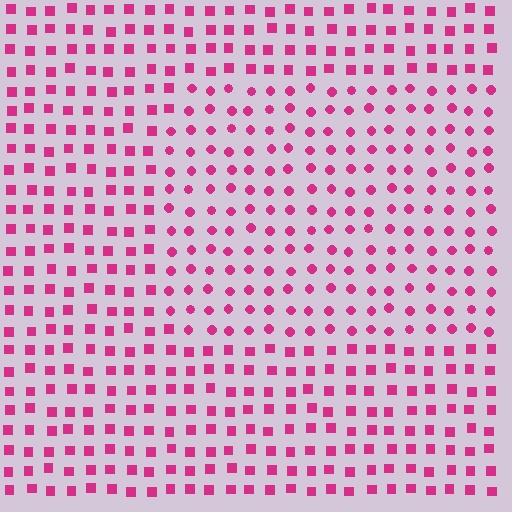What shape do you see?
I see a rectangle.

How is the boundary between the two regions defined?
The boundary is defined by a change in element shape: circles inside vs. squares outside. All elements share the same color and spacing.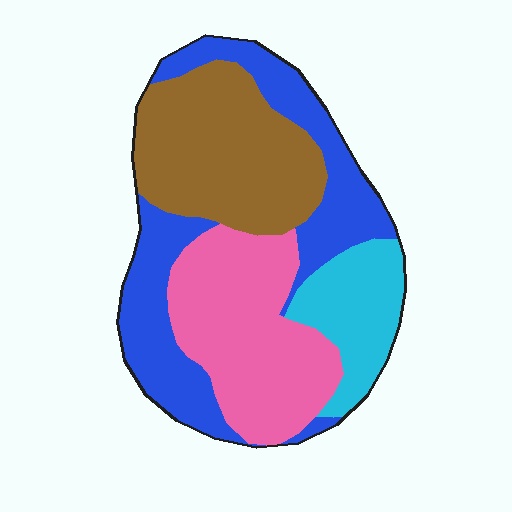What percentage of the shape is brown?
Brown takes up between a quarter and a half of the shape.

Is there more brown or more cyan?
Brown.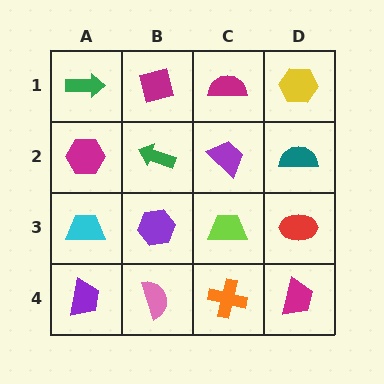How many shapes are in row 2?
4 shapes.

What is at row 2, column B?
A green arrow.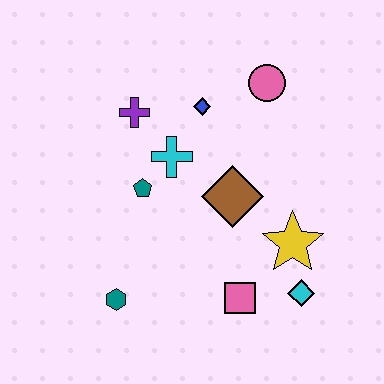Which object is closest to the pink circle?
The blue diamond is closest to the pink circle.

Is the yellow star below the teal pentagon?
Yes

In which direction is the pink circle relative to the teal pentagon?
The pink circle is to the right of the teal pentagon.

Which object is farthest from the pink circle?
The teal hexagon is farthest from the pink circle.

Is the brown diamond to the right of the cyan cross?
Yes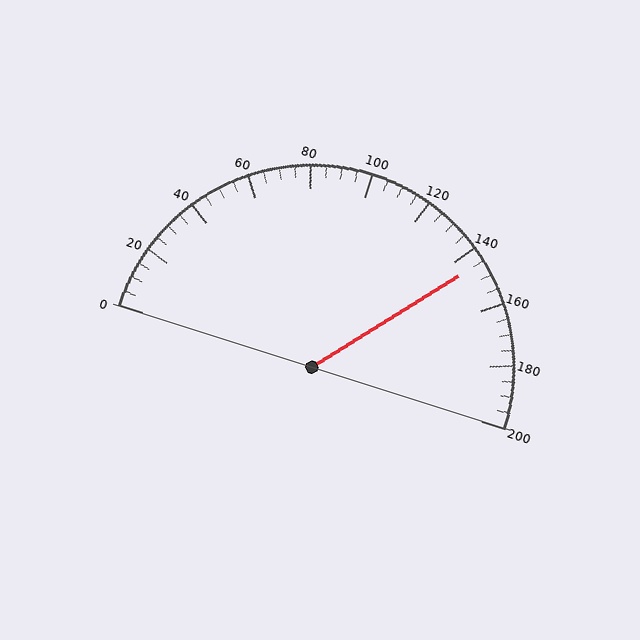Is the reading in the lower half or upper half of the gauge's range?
The reading is in the upper half of the range (0 to 200).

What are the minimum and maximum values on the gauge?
The gauge ranges from 0 to 200.